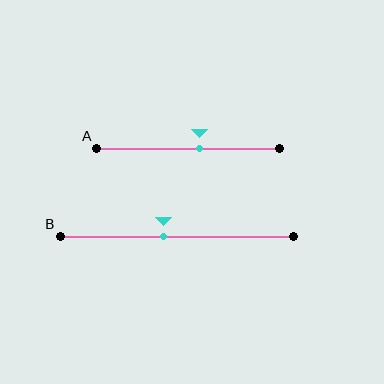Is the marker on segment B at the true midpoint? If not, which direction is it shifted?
No, the marker on segment B is shifted to the left by about 6% of the segment length.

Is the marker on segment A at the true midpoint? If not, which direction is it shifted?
No, the marker on segment A is shifted to the right by about 6% of the segment length.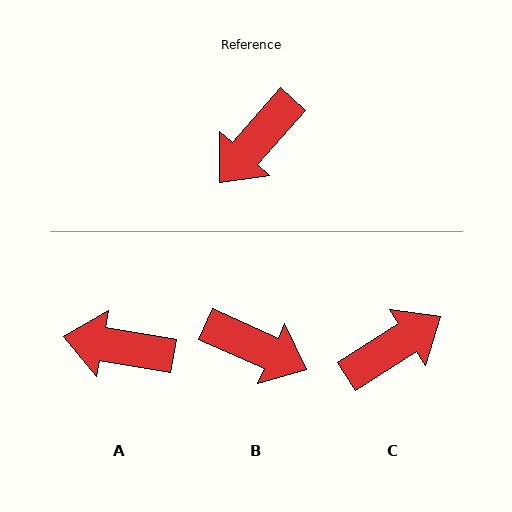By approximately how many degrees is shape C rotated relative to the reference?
Approximately 164 degrees counter-clockwise.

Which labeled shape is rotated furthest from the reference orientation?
C, about 164 degrees away.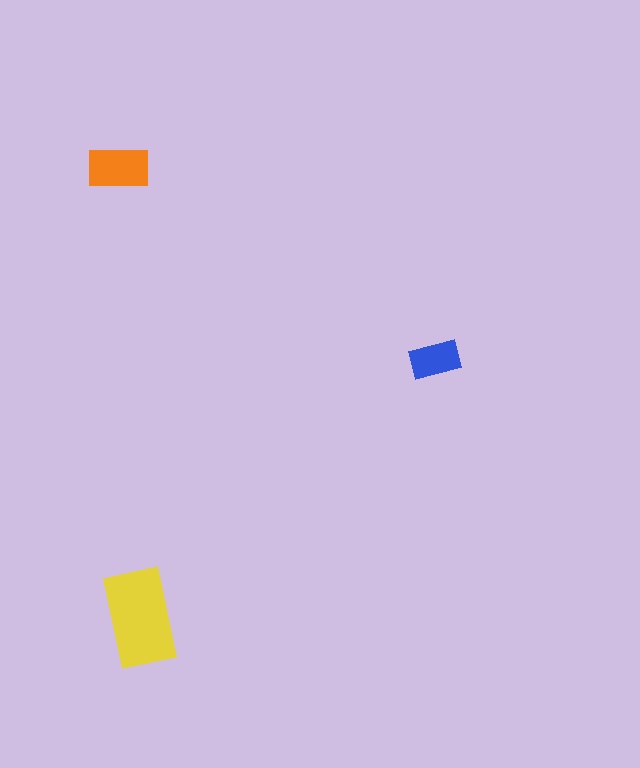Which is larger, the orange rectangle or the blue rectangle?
The orange one.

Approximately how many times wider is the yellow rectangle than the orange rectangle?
About 1.5 times wider.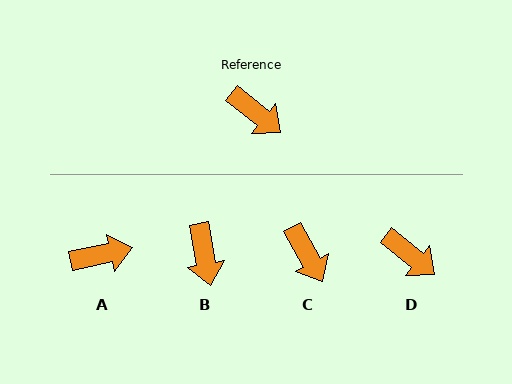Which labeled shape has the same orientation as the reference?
D.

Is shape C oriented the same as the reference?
No, it is off by about 22 degrees.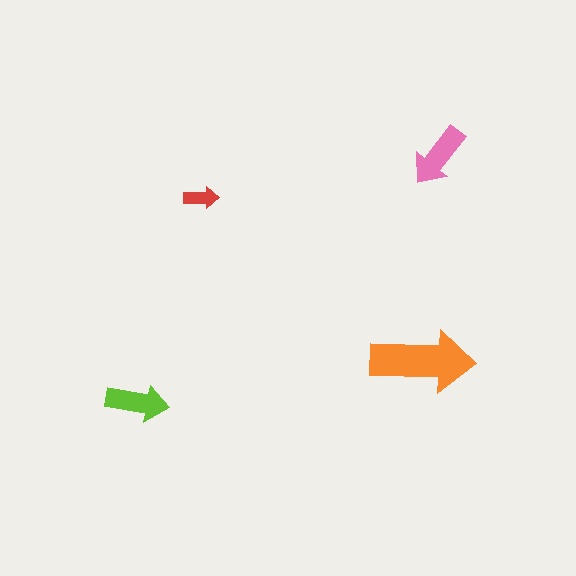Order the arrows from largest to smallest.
the orange one, the pink one, the lime one, the red one.